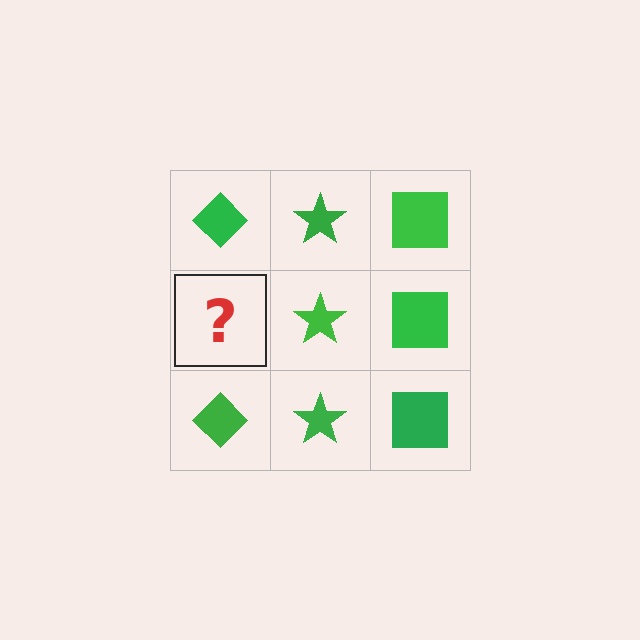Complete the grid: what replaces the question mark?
The question mark should be replaced with a green diamond.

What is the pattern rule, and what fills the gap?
The rule is that each column has a consistent shape. The gap should be filled with a green diamond.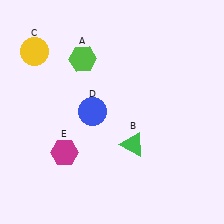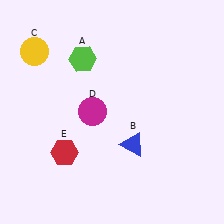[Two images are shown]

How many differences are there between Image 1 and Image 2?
There are 3 differences between the two images.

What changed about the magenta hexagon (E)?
In Image 1, E is magenta. In Image 2, it changed to red.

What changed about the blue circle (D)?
In Image 1, D is blue. In Image 2, it changed to magenta.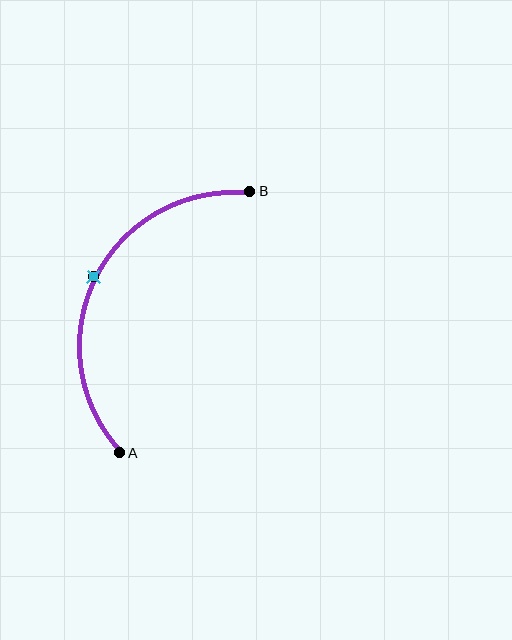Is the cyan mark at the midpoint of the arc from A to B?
Yes. The cyan mark lies on the arc at equal arc-length from both A and B — it is the arc midpoint.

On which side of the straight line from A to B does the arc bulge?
The arc bulges to the left of the straight line connecting A and B.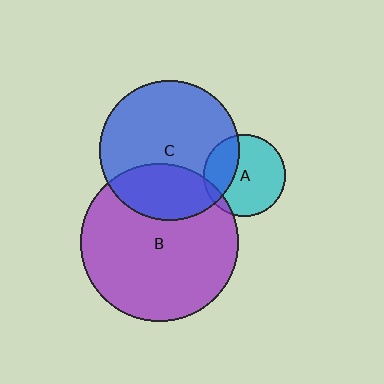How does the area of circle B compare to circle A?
Approximately 3.7 times.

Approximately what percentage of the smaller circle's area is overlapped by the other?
Approximately 30%.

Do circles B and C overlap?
Yes.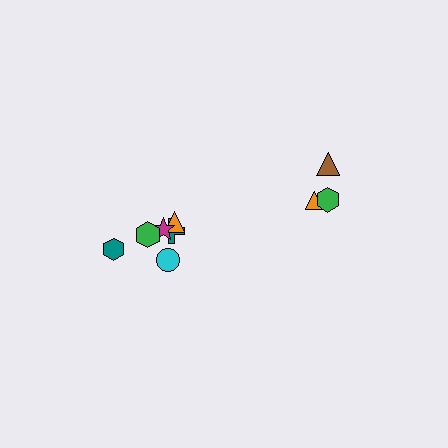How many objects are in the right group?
There are 3 objects.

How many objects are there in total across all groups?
There are 9 objects.